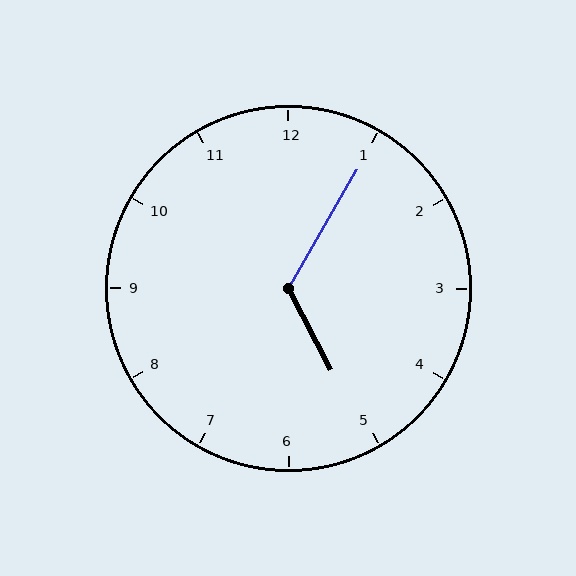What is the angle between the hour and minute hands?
Approximately 122 degrees.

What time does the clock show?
5:05.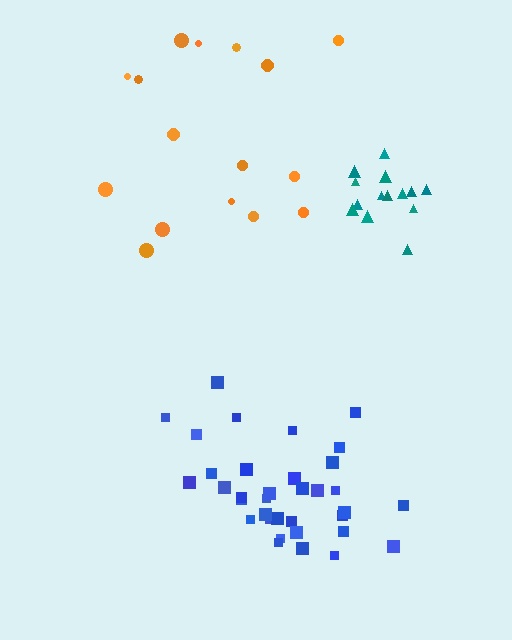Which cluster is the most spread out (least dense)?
Orange.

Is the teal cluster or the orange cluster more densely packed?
Teal.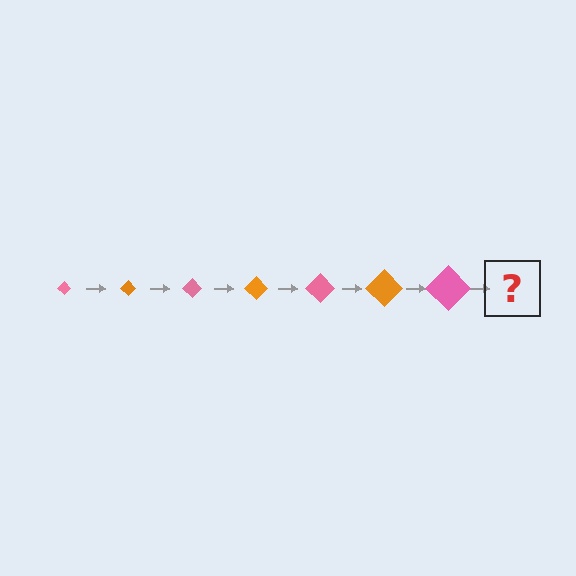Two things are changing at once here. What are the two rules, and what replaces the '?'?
The two rules are that the diamond grows larger each step and the color cycles through pink and orange. The '?' should be an orange diamond, larger than the previous one.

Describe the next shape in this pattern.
It should be an orange diamond, larger than the previous one.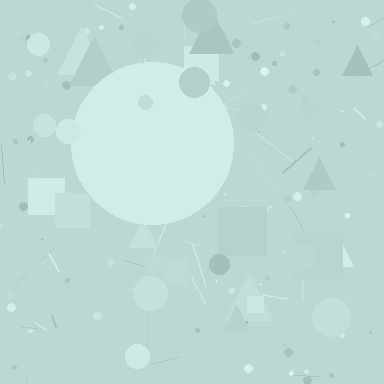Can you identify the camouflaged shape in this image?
The camouflaged shape is a circle.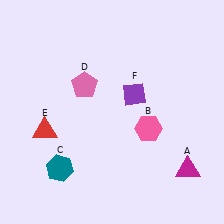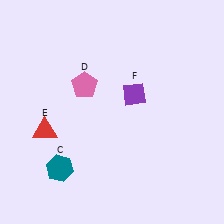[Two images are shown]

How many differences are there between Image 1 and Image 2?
There are 2 differences between the two images.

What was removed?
The magenta triangle (A), the pink hexagon (B) were removed in Image 2.